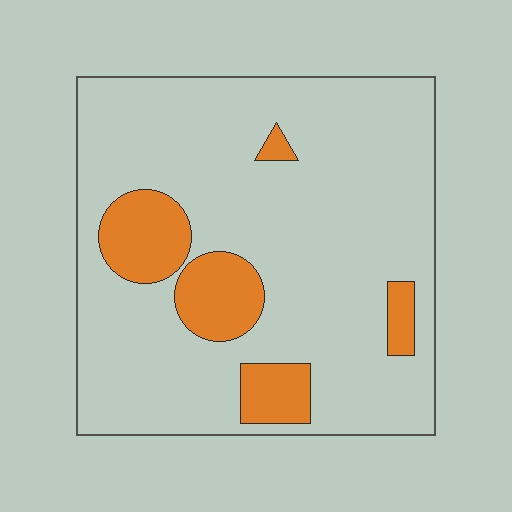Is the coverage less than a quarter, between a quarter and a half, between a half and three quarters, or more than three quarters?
Less than a quarter.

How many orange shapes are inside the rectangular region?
5.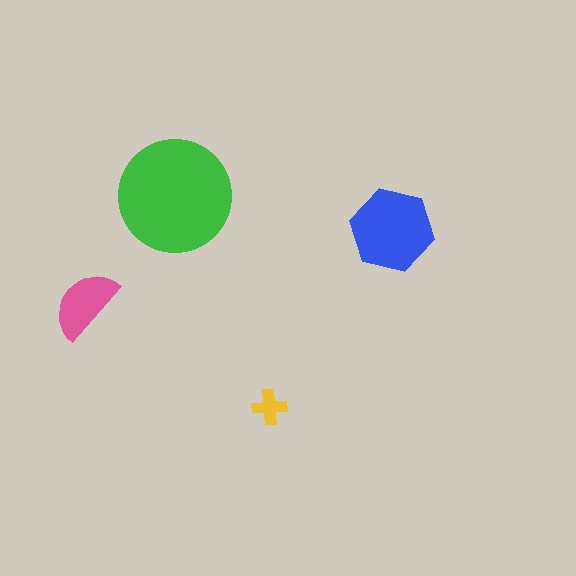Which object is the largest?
The green circle.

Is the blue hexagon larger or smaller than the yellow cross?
Larger.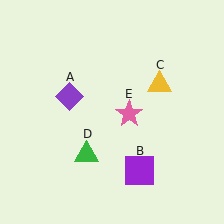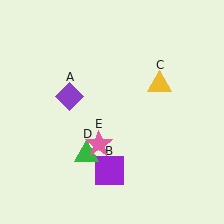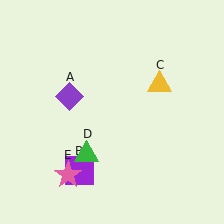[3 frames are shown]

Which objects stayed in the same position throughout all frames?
Purple diamond (object A) and yellow triangle (object C) and green triangle (object D) remained stationary.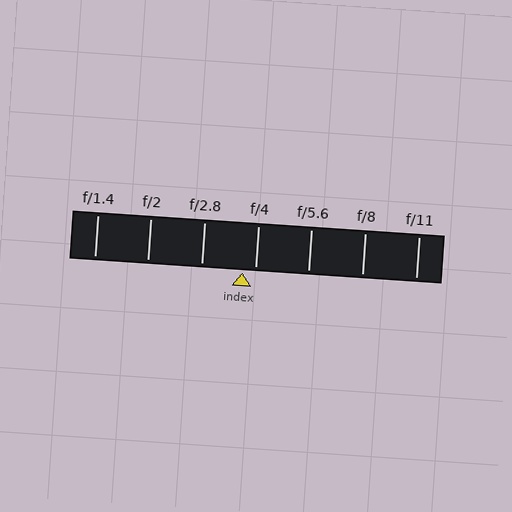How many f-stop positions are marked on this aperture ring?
There are 7 f-stop positions marked.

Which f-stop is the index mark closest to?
The index mark is closest to f/4.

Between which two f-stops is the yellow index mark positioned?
The index mark is between f/2.8 and f/4.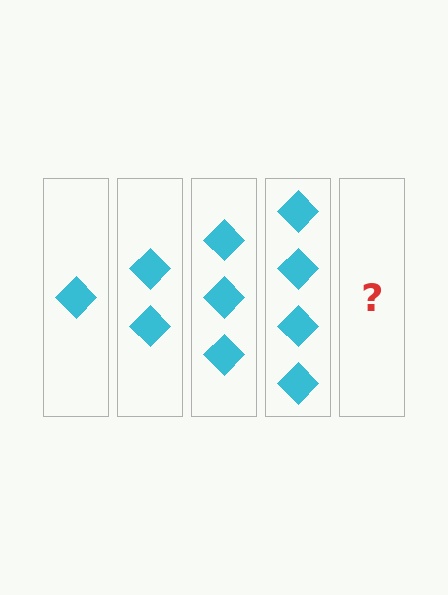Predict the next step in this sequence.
The next step is 5 diamonds.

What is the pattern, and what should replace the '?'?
The pattern is that each step adds one more diamond. The '?' should be 5 diamonds.